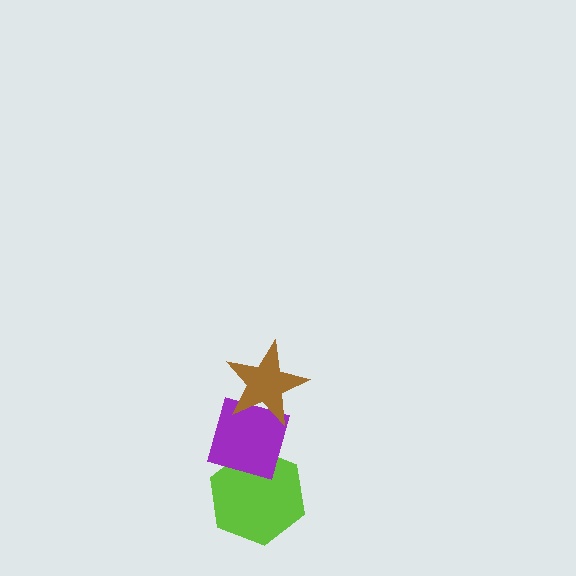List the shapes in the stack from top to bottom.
From top to bottom: the brown star, the purple diamond, the lime hexagon.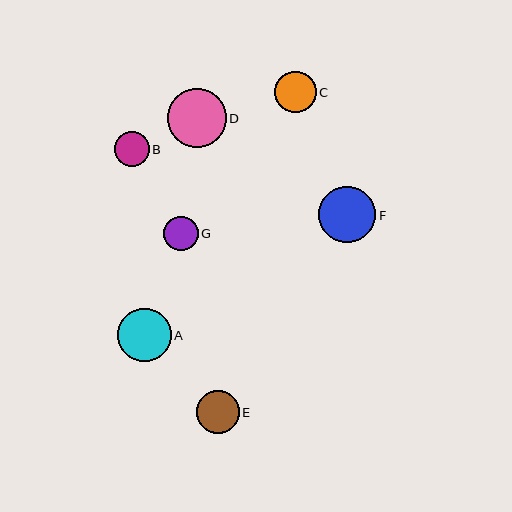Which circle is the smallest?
Circle G is the smallest with a size of approximately 35 pixels.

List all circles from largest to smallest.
From largest to smallest: D, F, A, E, C, B, G.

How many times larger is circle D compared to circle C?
Circle D is approximately 1.4 times the size of circle C.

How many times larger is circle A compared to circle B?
Circle A is approximately 1.5 times the size of circle B.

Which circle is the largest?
Circle D is the largest with a size of approximately 59 pixels.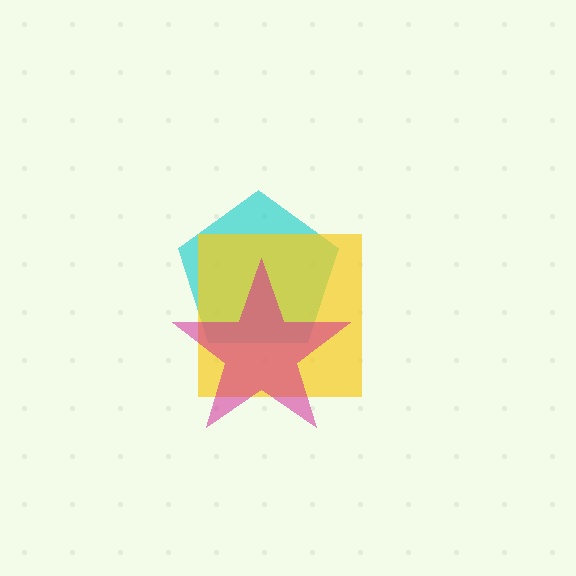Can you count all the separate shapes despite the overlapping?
Yes, there are 3 separate shapes.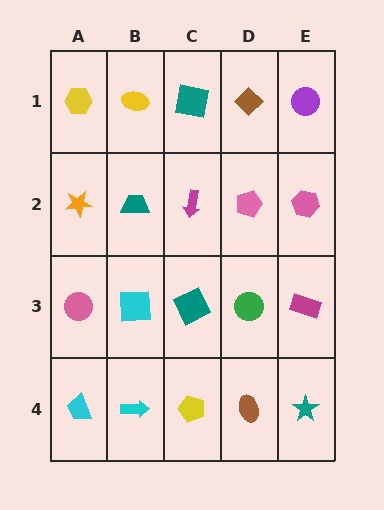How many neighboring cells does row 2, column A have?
3.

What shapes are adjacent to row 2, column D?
A brown diamond (row 1, column D), a green circle (row 3, column D), a magenta arrow (row 2, column C), a pink hexagon (row 2, column E).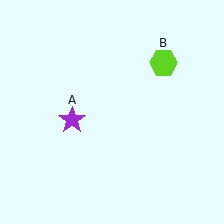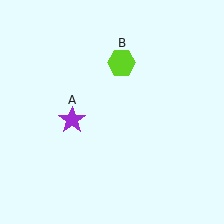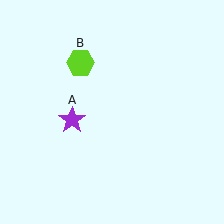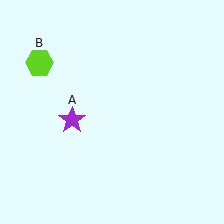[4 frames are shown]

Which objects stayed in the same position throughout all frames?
Purple star (object A) remained stationary.